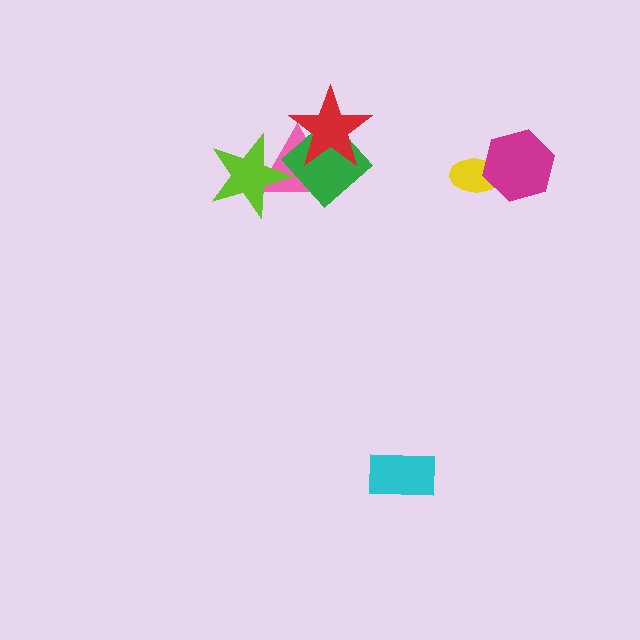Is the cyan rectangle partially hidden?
No, no other shape covers it.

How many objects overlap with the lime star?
2 objects overlap with the lime star.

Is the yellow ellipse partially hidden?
Yes, it is partially covered by another shape.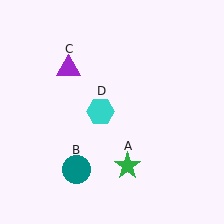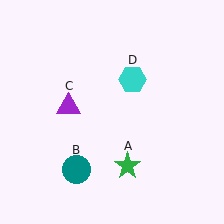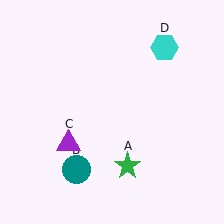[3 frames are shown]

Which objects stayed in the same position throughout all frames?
Green star (object A) and teal circle (object B) remained stationary.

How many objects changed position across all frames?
2 objects changed position: purple triangle (object C), cyan hexagon (object D).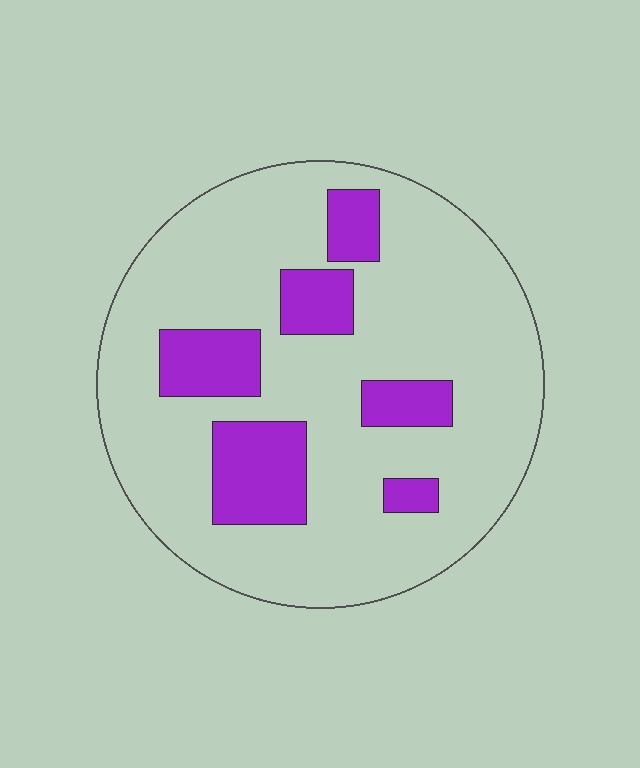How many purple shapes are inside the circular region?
6.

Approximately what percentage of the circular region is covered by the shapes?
Approximately 20%.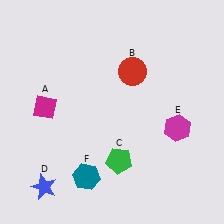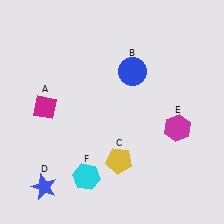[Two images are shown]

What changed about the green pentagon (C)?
In Image 1, C is green. In Image 2, it changed to yellow.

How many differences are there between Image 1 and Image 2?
There are 3 differences between the two images.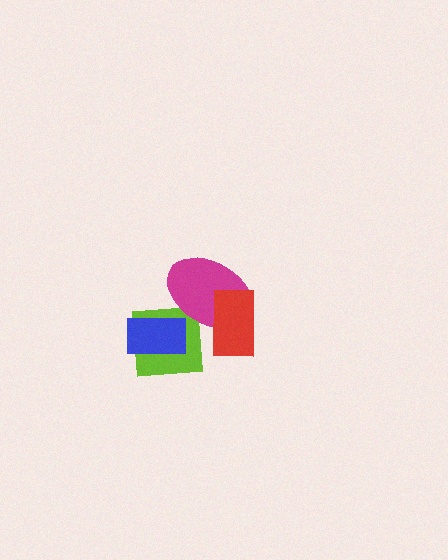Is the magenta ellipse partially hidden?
Yes, it is partially covered by another shape.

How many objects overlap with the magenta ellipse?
3 objects overlap with the magenta ellipse.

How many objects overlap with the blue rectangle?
2 objects overlap with the blue rectangle.